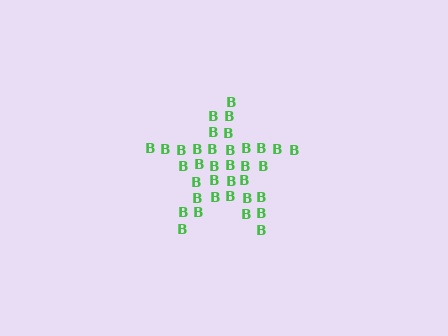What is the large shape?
The large shape is a star.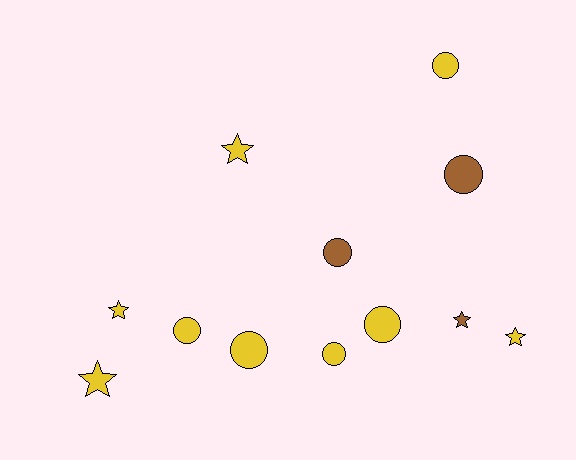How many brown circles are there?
There are 2 brown circles.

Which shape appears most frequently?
Circle, with 7 objects.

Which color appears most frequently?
Yellow, with 9 objects.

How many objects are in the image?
There are 12 objects.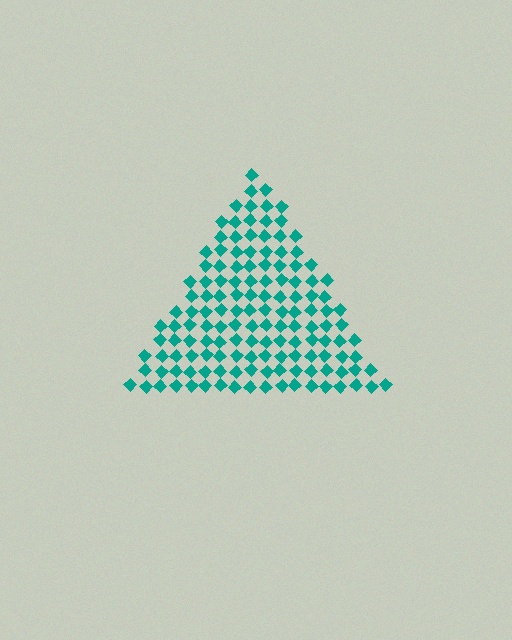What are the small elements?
The small elements are diamonds.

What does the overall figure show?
The overall figure shows a triangle.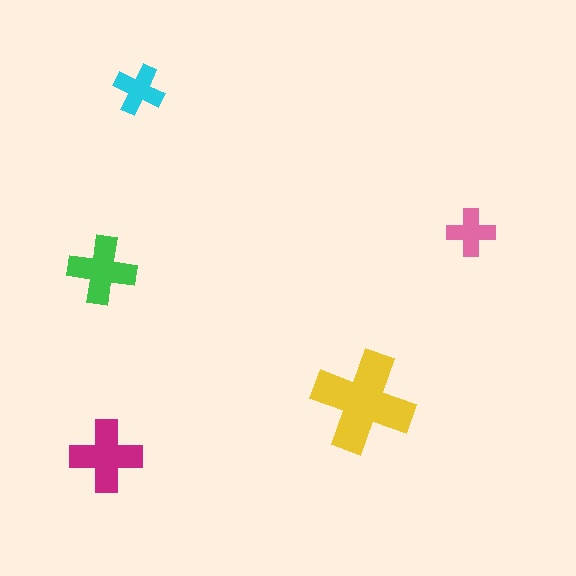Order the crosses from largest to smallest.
the yellow one, the magenta one, the green one, the cyan one, the pink one.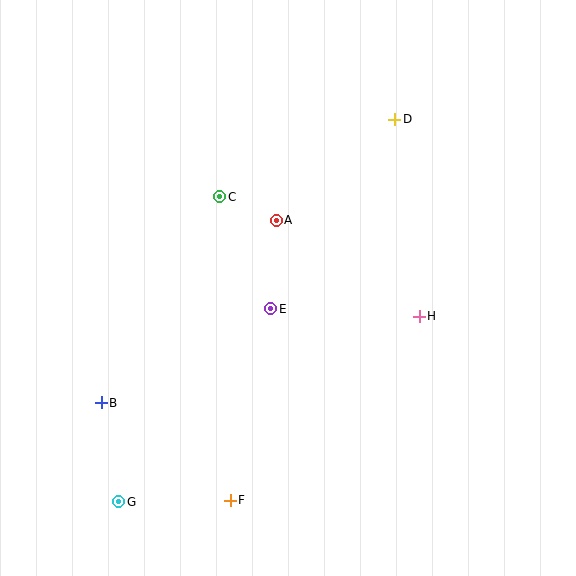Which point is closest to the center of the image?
Point E at (271, 309) is closest to the center.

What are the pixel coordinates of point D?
Point D is at (395, 119).